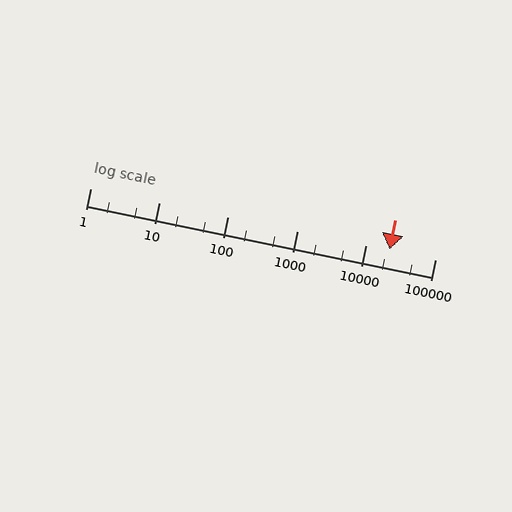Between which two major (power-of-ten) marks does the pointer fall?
The pointer is between 10000 and 100000.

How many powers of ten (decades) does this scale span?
The scale spans 5 decades, from 1 to 100000.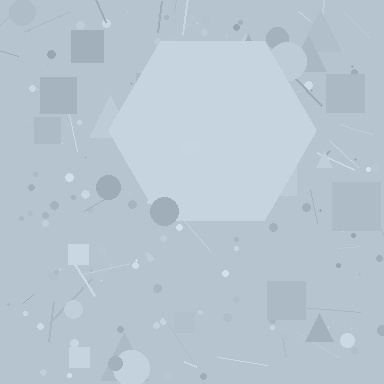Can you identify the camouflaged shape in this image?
The camouflaged shape is a hexagon.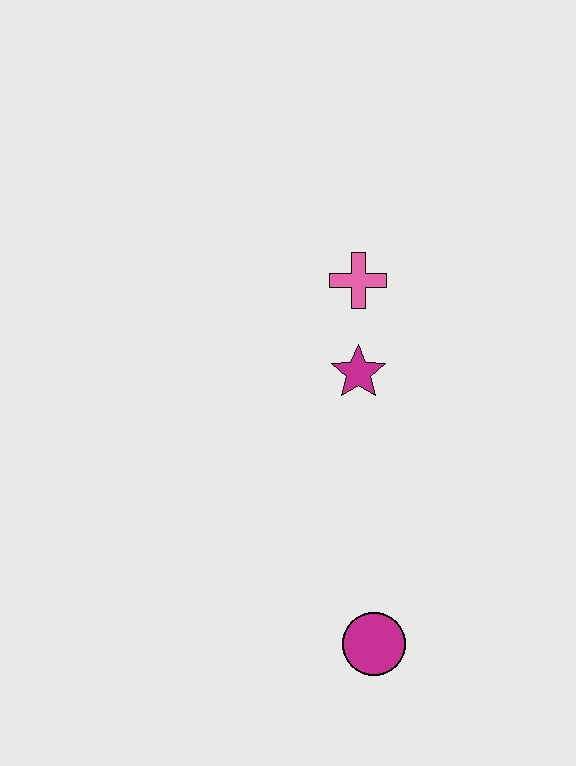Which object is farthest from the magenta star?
The magenta circle is farthest from the magenta star.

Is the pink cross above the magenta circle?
Yes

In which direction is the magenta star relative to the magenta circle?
The magenta star is above the magenta circle.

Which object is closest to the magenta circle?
The magenta star is closest to the magenta circle.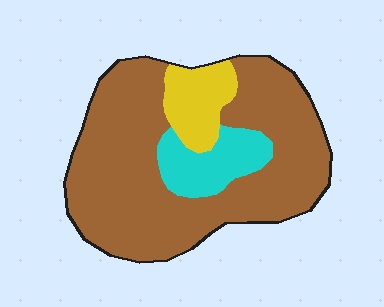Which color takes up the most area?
Brown, at roughly 75%.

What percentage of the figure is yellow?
Yellow covers around 10% of the figure.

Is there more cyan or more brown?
Brown.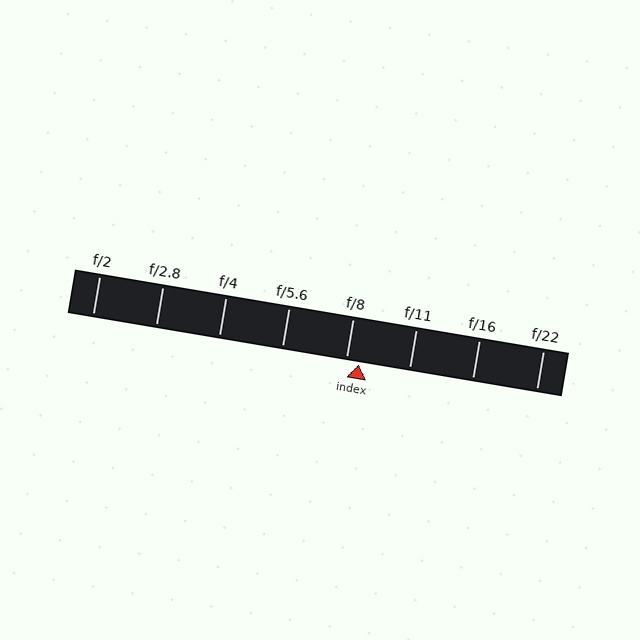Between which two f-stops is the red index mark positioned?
The index mark is between f/8 and f/11.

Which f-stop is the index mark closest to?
The index mark is closest to f/8.